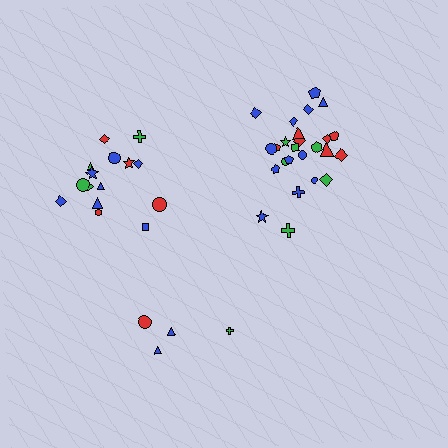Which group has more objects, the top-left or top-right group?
The top-right group.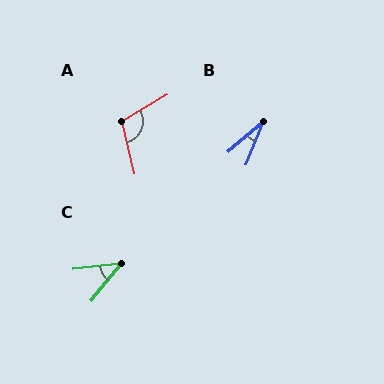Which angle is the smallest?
B, at approximately 27 degrees.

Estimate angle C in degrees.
Approximately 44 degrees.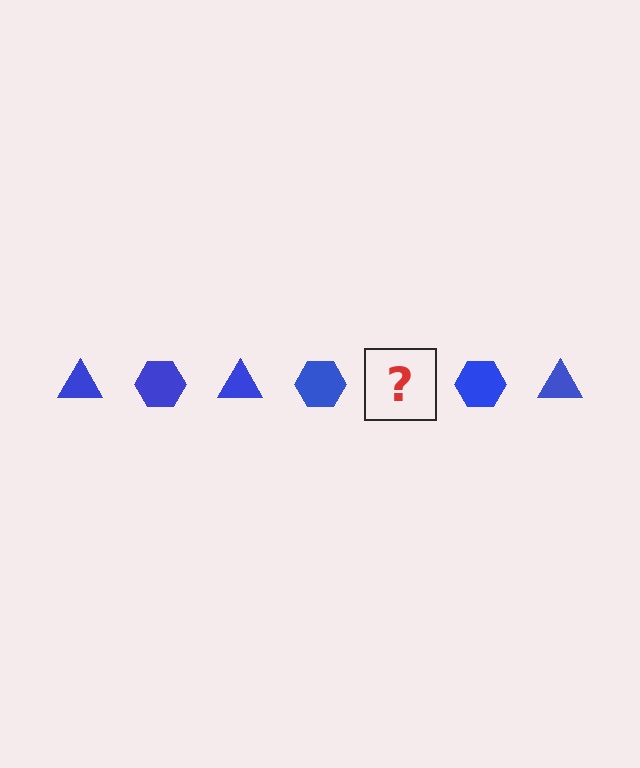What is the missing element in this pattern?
The missing element is a blue triangle.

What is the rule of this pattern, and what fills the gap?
The rule is that the pattern cycles through triangle, hexagon shapes in blue. The gap should be filled with a blue triangle.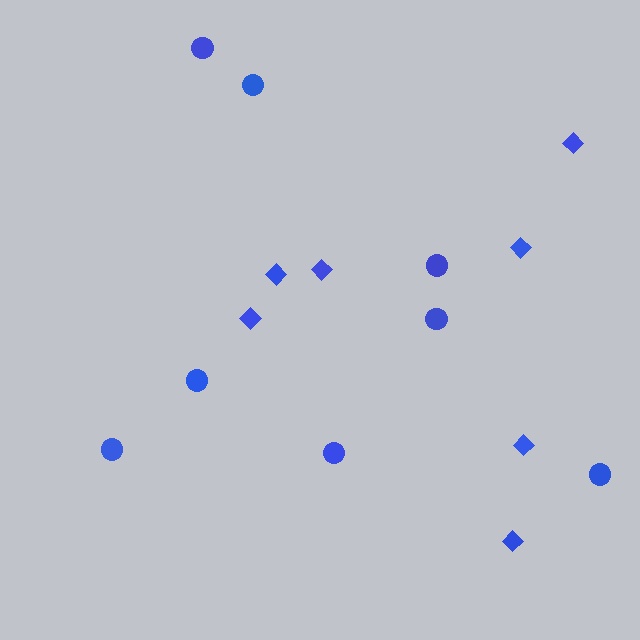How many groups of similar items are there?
There are 2 groups: one group of diamonds (7) and one group of circles (8).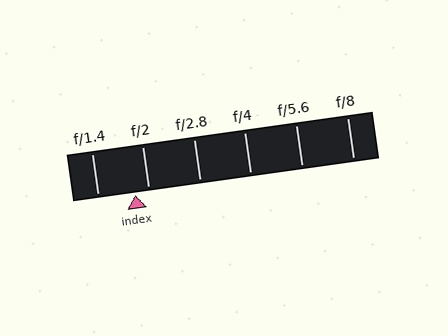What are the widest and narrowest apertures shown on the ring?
The widest aperture shown is f/1.4 and the narrowest is f/8.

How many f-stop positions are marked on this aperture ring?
There are 6 f-stop positions marked.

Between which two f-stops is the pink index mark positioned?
The index mark is between f/1.4 and f/2.